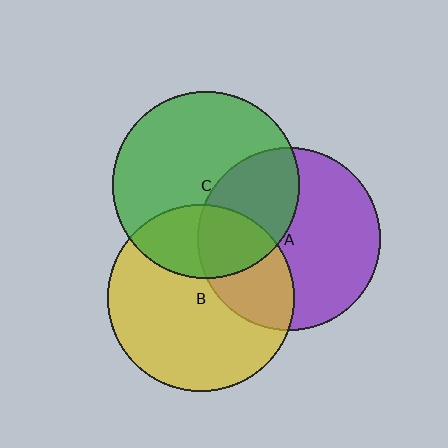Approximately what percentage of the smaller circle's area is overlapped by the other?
Approximately 35%.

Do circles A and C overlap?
Yes.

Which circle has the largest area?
Circle C (green).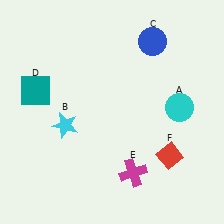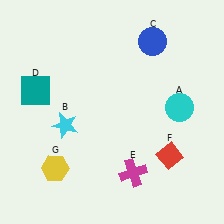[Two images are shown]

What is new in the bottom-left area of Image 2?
A yellow hexagon (G) was added in the bottom-left area of Image 2.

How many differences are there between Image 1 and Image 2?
There is 1 difference between the two images.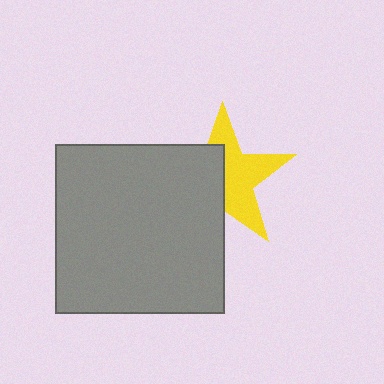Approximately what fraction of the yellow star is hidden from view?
Roughly 48% of the yellow star is hidden behind the gray square.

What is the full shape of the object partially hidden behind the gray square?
The partially hidden object is a yellow star.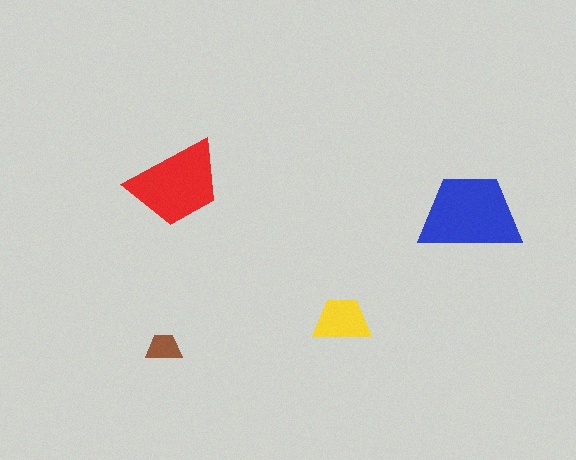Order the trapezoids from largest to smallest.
the blue one, the red one, the yellow one, the brown one.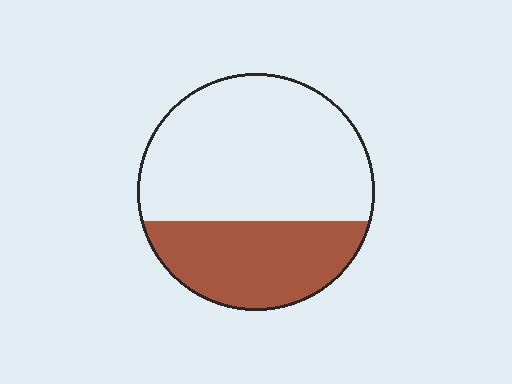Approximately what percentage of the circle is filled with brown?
Approximately 35%.